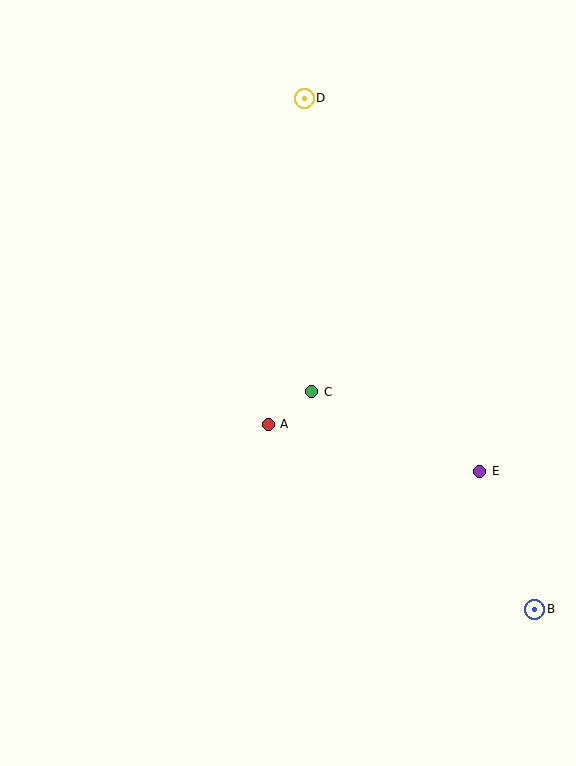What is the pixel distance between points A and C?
The distance between A and C is 54 pixels.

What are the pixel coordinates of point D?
Point D is at (304, 98).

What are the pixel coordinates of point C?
Point C is at (312, 392).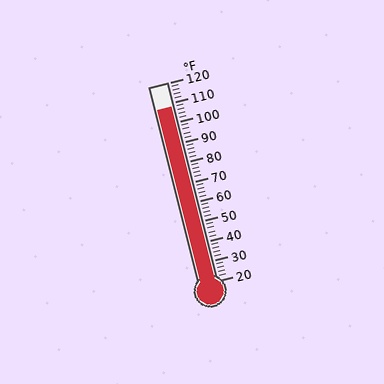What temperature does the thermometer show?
The thermometer shows approximately 108°F.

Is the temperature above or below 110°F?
The temperature is below 110°F.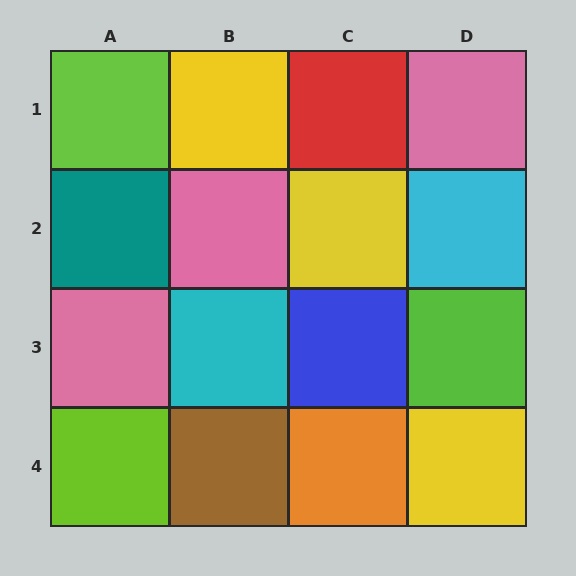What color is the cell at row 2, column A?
Teal.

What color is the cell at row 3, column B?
Cyan.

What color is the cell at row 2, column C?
Yellow.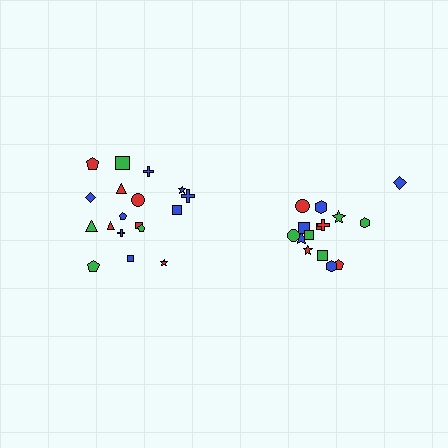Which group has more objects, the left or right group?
The left group.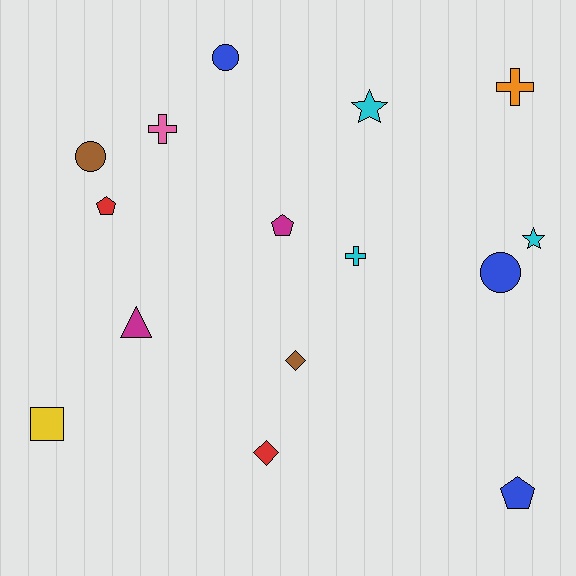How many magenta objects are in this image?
There are 2 magenta objects.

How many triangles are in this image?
There is 1 triangle.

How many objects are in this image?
There are 15 objects.